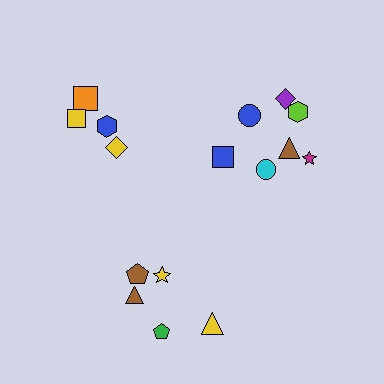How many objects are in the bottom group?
There are 5 objects.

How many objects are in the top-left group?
There are 4 objects.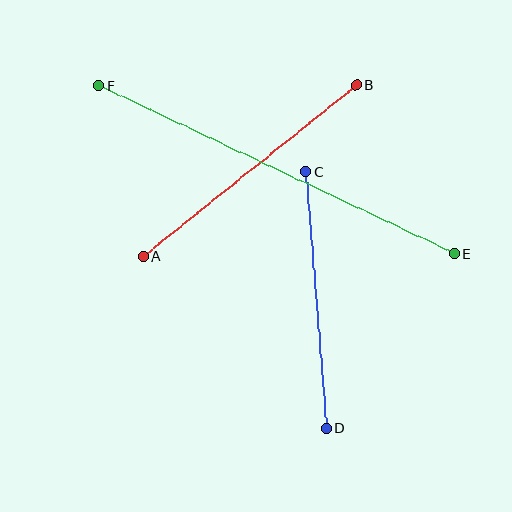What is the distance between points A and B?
The distance is approximately 273 pixels.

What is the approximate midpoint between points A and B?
The midpoint is at approximately (250, 171) pixels.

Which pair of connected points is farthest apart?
Points E and F are farthest apart.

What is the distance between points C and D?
The distance is approximately 257 pixels.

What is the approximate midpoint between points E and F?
The midpoint is at approximately (276, 170) pixels.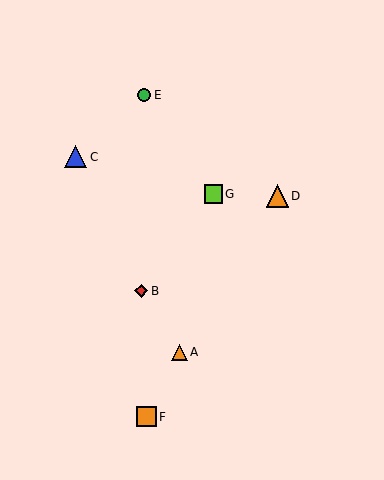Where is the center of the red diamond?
The center of the red diamond is at (141, 291).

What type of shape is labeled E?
Shape E is a green circle.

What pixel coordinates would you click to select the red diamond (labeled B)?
Click at (141, 291) to select the red diamond B.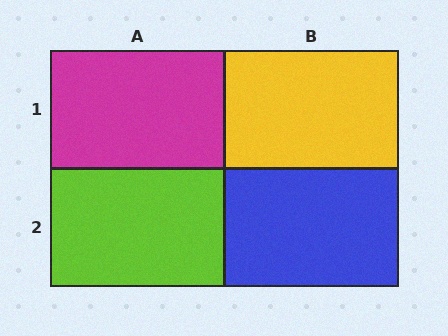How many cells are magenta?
1 cell is magenta.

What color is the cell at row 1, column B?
Yellow.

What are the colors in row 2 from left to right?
Lime, blue.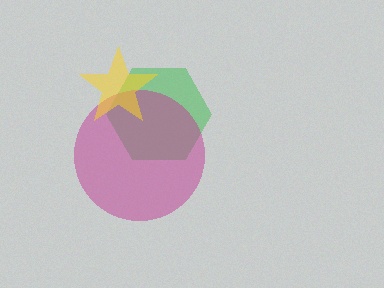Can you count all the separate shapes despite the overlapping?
Yes, there are 3 separate shapes.